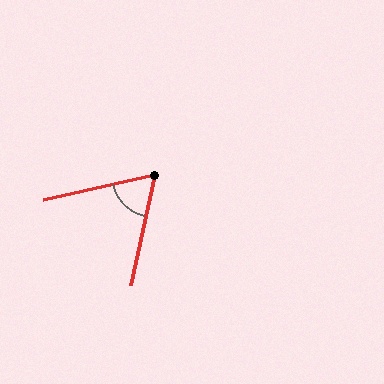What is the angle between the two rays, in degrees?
Approximately 65 degrees.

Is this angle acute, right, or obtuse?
It is acute.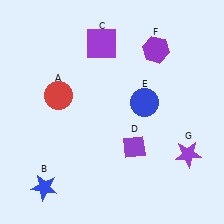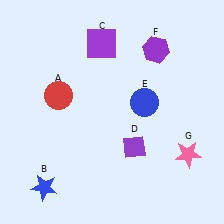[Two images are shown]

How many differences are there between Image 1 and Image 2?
There is 1 difference between the two images.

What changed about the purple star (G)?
In Image 1, G is purple. In Image 2, it changed to pink.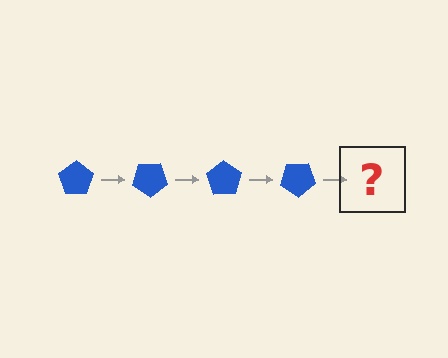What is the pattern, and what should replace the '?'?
The pattern is that the pentagon rotates 35 degrees each step. The '?' should be a blue pentagon rotated 140 degrees.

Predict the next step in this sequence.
The next step is a blue pentagon rotated 140 degrees.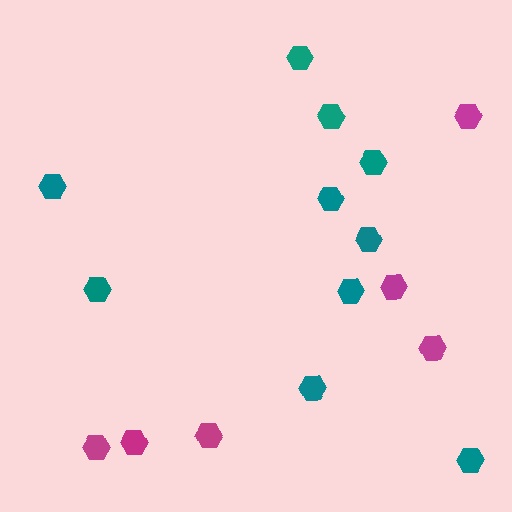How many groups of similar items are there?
There are 2 groups: one group of teal hexagons (10) and one group of magenta hexagons (6).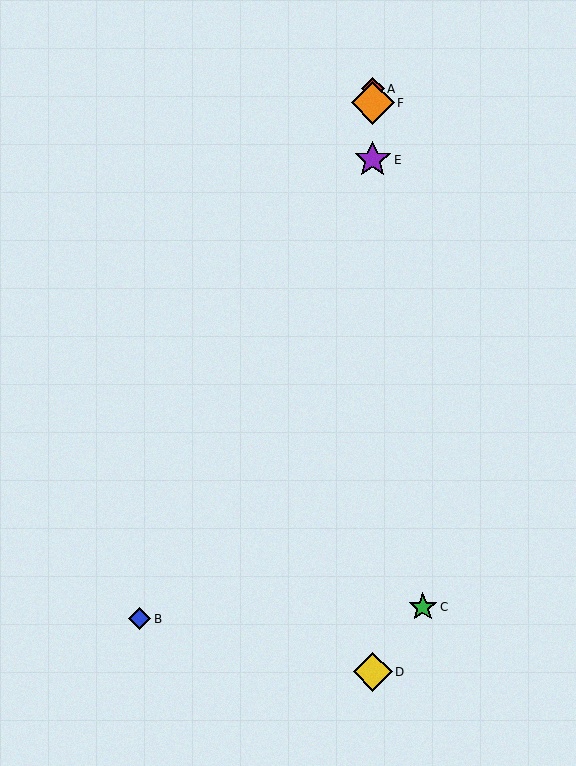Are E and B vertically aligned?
No, E is at x≈373 and B is at x≈140.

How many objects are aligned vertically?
4 objects (A, D, E, F) are aligned vertically.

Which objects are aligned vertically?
Objects A, D, E, F are aligned vertically.